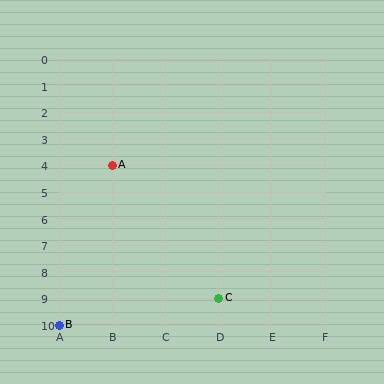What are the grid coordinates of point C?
Point C is at grid coordinates (D, 9).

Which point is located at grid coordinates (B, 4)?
Point A is at (B, 4).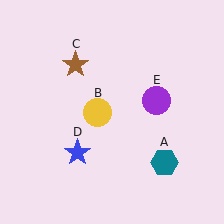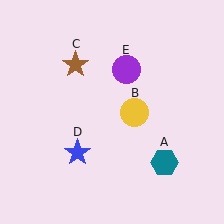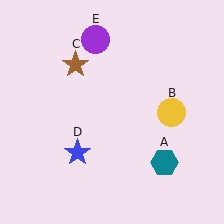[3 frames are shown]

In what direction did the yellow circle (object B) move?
The yellow circle (object B) moved right.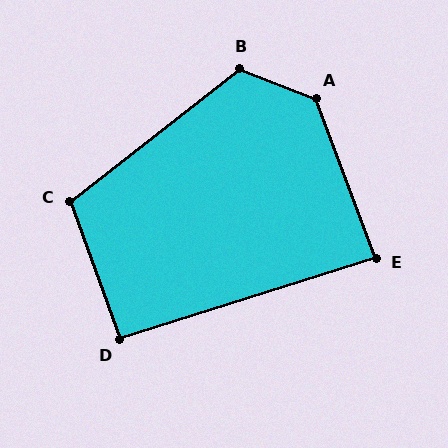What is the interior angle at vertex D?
Approximately 92 degrees (approximately right).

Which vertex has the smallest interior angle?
E, at approximately 87 degrees.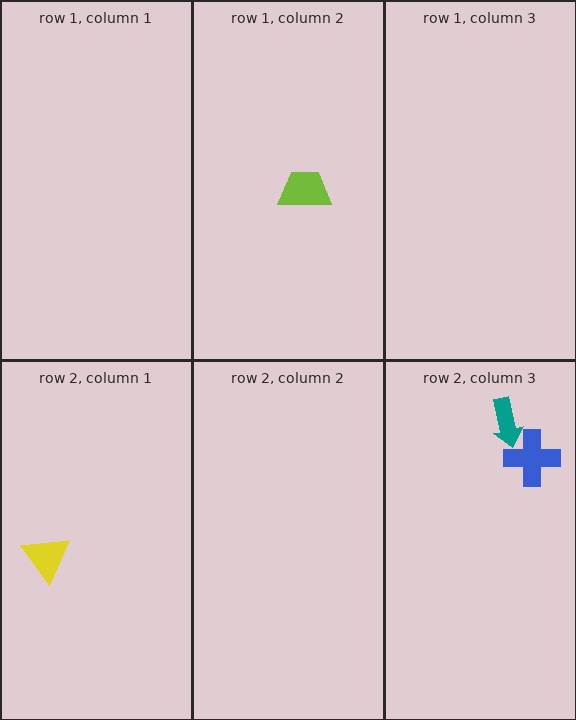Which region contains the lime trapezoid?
The row 1, column 2 region.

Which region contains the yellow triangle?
The row 2, column 1 region.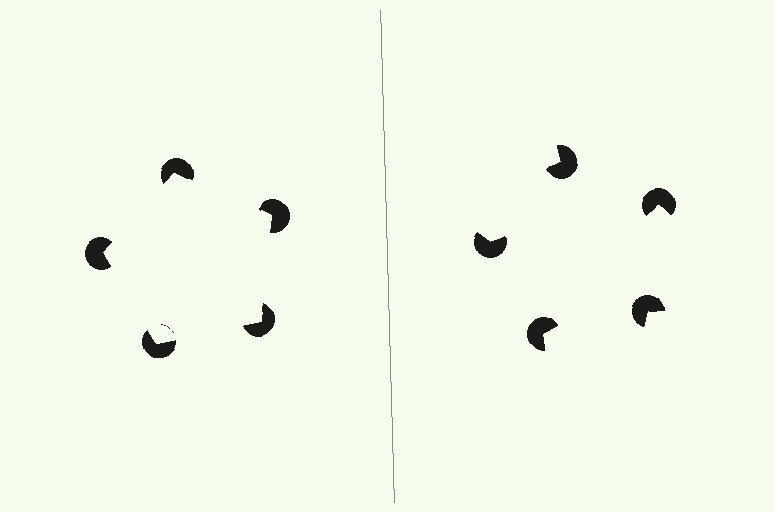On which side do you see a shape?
An illusory pentagon appears on the left side. On the right side the wedge cuts are rotated, so no coherent shape forms.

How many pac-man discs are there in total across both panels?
10 — 5 on each side.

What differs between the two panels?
The pac-man discs are positioned identically on both sides; only the wedge orientations differ. On the left they align to a pentagon; on the right they are misaligned.